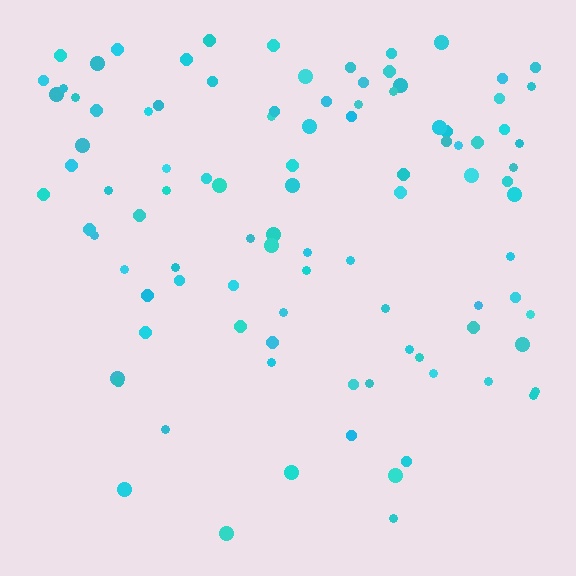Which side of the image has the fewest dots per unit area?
The bottom.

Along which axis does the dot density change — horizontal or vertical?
Vertical.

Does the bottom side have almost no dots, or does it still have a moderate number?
Still a moderate number, just noticeably fewer than the top.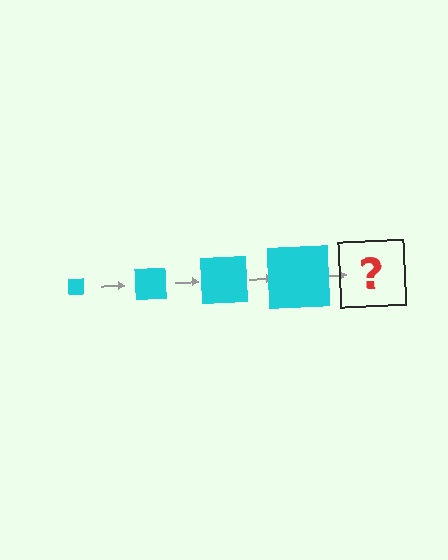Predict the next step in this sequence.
The next step is a cyan square, larger than the previous one.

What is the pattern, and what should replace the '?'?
The pattern is that the square gets progressively larger each step. The '?' should be a cyan square, larger than the previous one.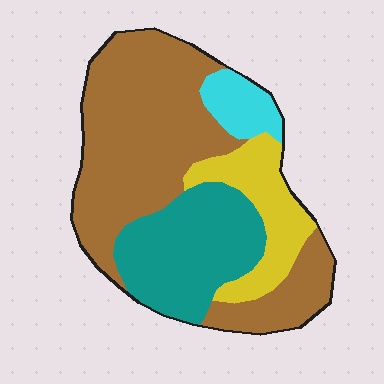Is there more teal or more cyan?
Teal.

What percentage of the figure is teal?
Teal covers roughly 25% of the figure.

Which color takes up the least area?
Cyan, at roughly 5%.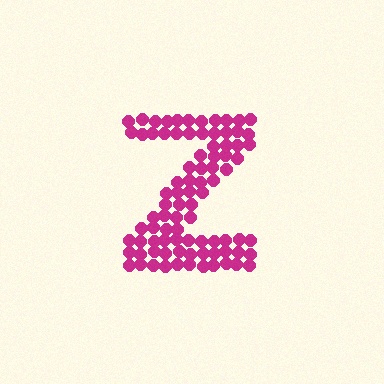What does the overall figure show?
The overall figure shows the letter Z.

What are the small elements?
The small elements are circles.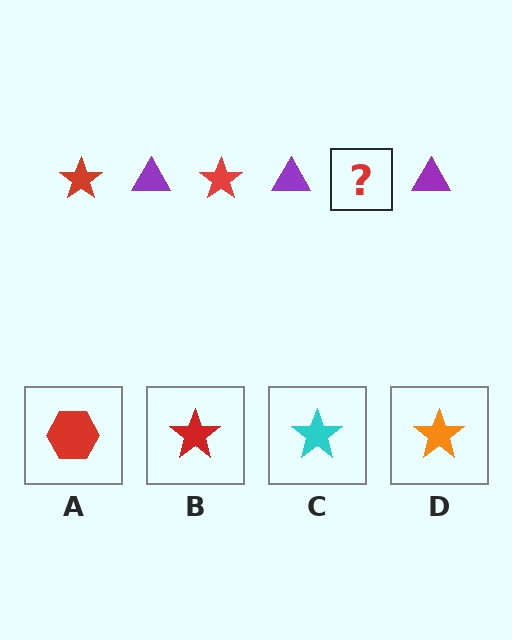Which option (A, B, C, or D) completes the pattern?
B.